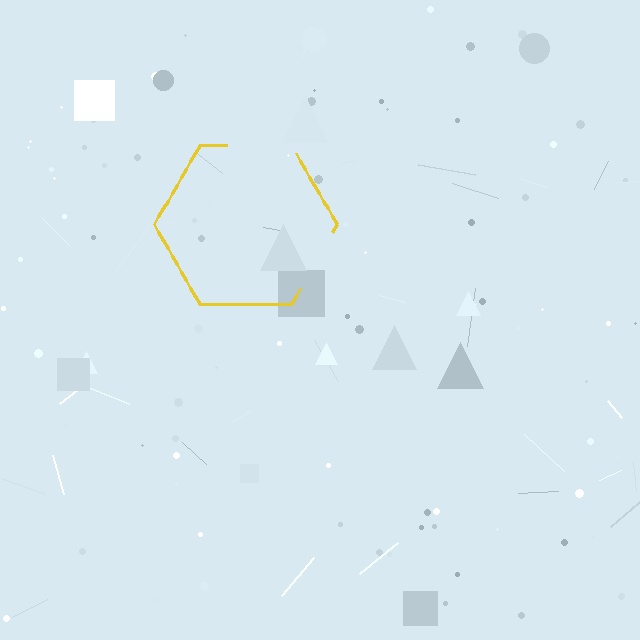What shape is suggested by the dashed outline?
The dashed outline suggests a hexagon.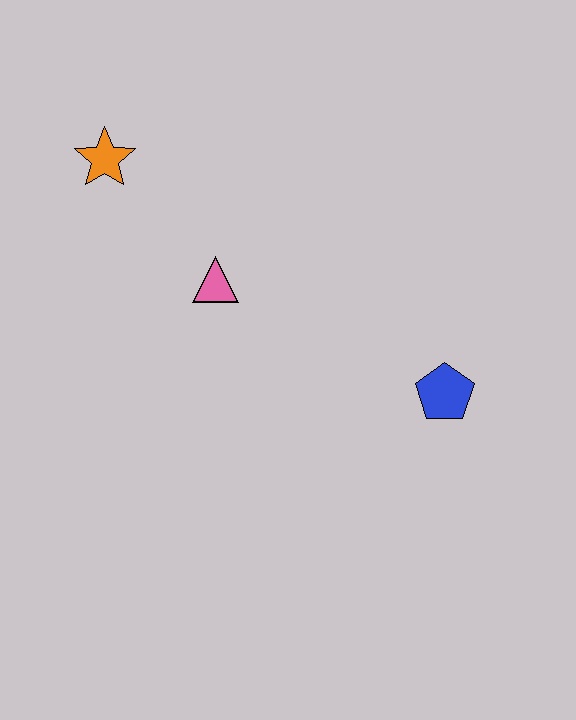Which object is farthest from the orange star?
The blue pentagon is farthest from the orange star.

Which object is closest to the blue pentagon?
The pink triangle is closest to the blue pentagon.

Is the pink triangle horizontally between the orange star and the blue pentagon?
Yes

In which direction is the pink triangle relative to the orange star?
The pink triangle is below the orange star.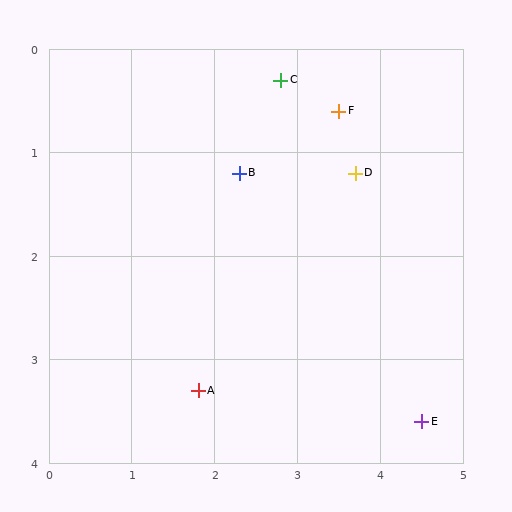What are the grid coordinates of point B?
Point B is at approximately (2.3, 1.2).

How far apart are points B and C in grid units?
Points B and C are about 1.0 grid units apart.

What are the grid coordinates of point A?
Point A is at approximately (1.8, 3.3).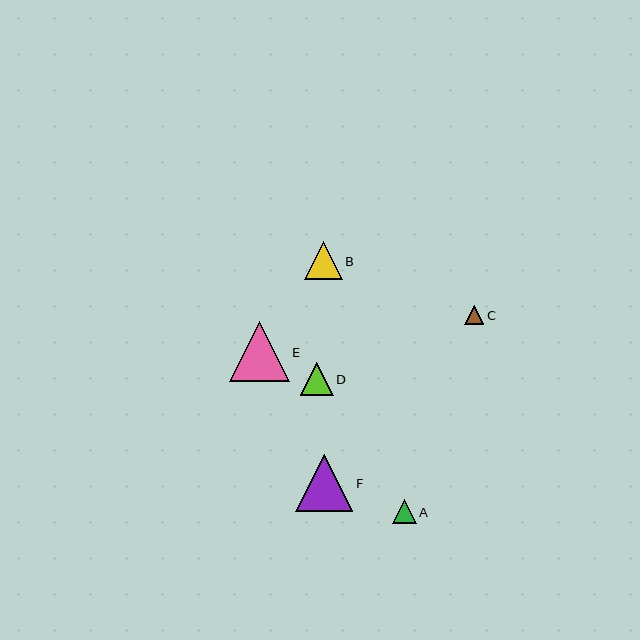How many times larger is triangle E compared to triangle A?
Triangle E is approximately 2.6 times the size of triangle A.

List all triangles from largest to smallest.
From largest to smallest: E, F, B, D, A, C.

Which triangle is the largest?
Triangle E is the largest with a size of approximately 60 pixels.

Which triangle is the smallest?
Triangle C is the smallest with a size of approximately 19 pixels.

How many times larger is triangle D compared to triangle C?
Triangle D is approximately 1.7 times the size of triangle C.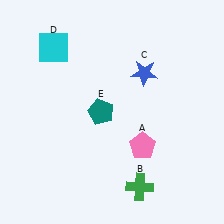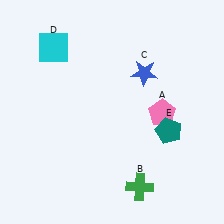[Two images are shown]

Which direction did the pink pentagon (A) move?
The pink pentagon (A) moved up.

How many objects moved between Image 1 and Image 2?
2 objects moved between the two images.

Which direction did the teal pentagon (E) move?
The teal pentagon (E) moved right.